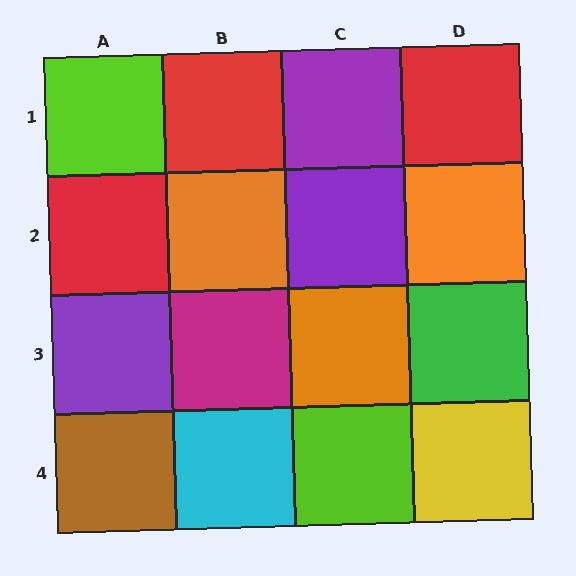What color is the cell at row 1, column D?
Red.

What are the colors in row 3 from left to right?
Purple, magenta, orange, green.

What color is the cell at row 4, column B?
Cyan.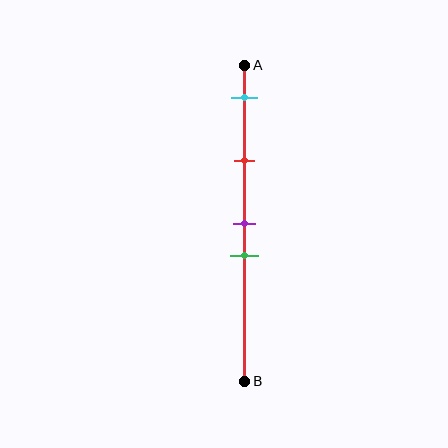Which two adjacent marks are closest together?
The purple and green marks are the closest adjacent pair.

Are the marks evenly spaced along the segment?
No, the marks are not evenly spaced.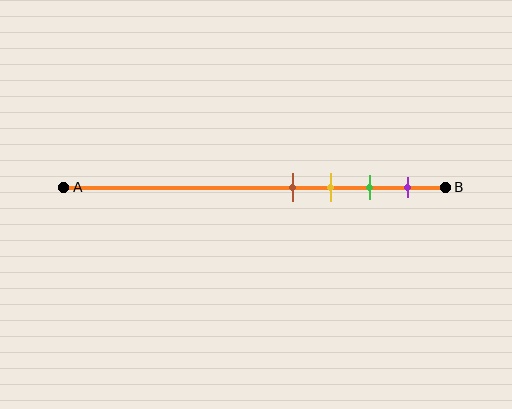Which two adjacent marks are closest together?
The brown and yellow marks are the closest adjacent pair.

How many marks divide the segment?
There are 4 marks dividing the segment.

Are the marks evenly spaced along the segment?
Yes, the marks are approximately evenly spaced.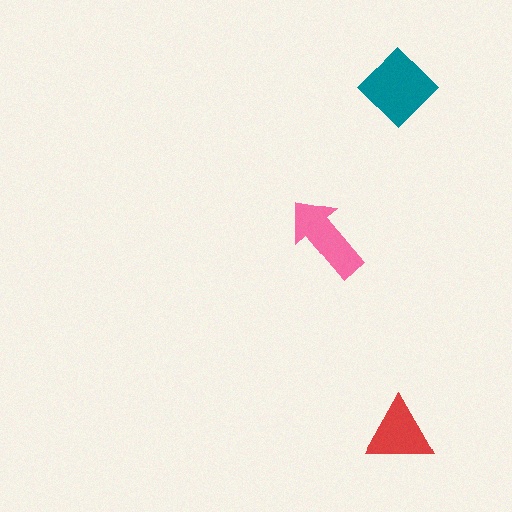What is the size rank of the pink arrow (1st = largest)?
2nd.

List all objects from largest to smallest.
The teal diamond, the pink arrow, the red triangle.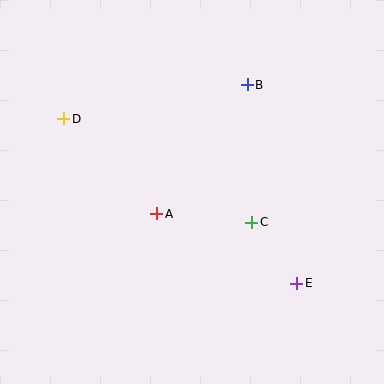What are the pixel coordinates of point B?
Point B is at (247, 85).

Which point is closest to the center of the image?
Point A at (157, 214) is closest to the center.